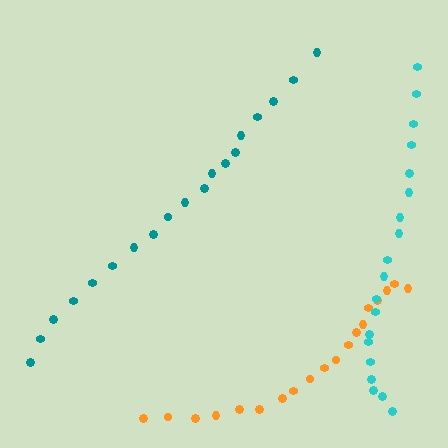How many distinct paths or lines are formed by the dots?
There are 3 distinct paths.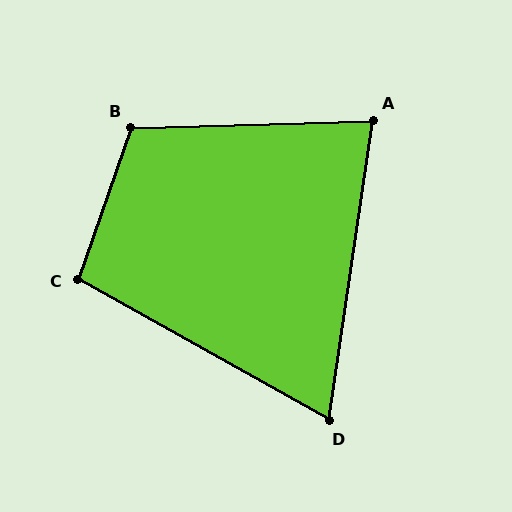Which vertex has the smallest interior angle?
D, at approximately 69 degrees.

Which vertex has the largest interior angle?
B, at approximately 111 degrees.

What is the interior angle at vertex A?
Approximately 80 degrees (acute).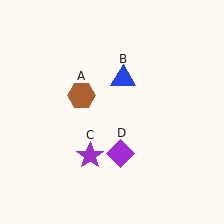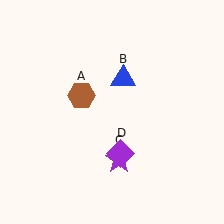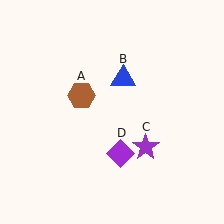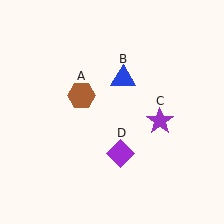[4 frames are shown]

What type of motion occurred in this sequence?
The purple star (object C) rotated counterclockwise around the center of the scene.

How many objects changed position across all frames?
1 object changed position: purple star (object C).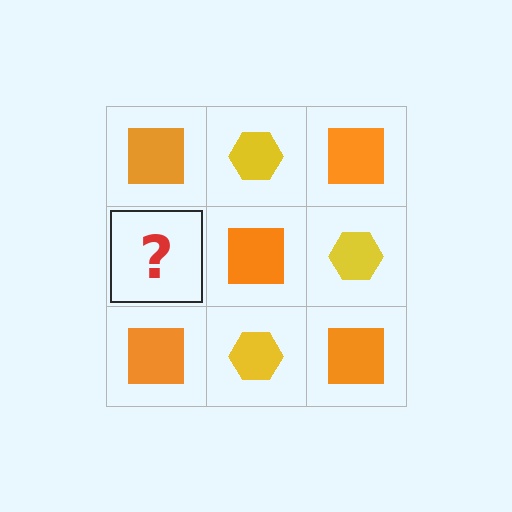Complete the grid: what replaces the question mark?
The question mark should be replaced with a yellow hexagon.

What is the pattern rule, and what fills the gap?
The rule is that it alternates orange square and yellow hexagon in a checkerboard pattern. The gap should be filled with a yellow hexagon.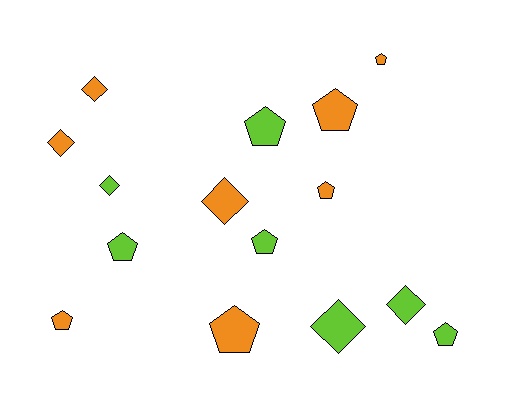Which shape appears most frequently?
Pentagon, with 9 objects.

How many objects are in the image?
There are 15 objects.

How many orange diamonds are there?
There are 3 orange diamonds.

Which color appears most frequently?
Orange, with 8 objects.